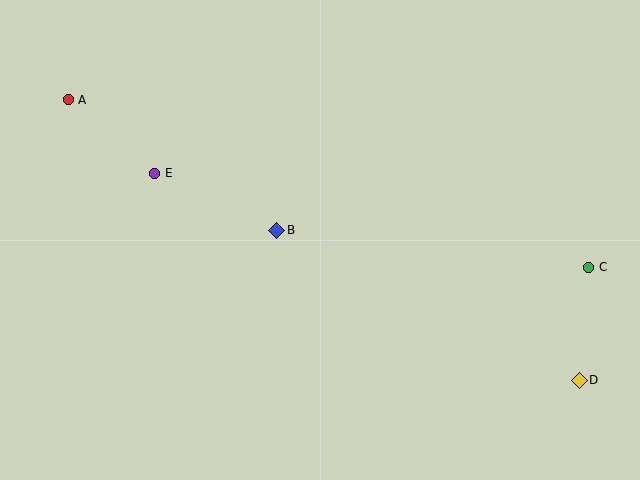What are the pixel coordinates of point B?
Point B is at (277, 230).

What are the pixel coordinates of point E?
Point E is at (155, 173).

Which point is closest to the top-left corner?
Point A is closest to the top-left corner.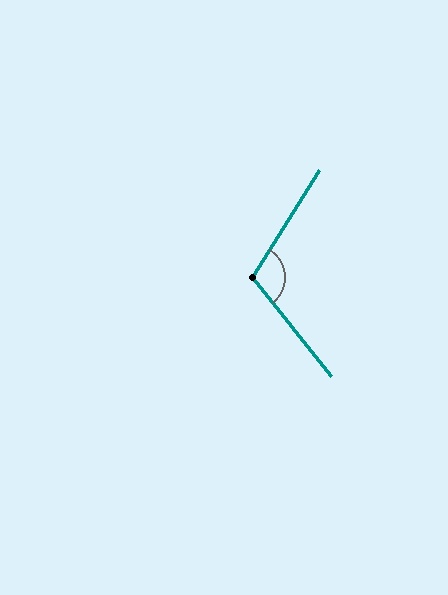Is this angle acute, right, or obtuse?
It is obtuse.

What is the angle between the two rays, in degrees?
Approximately 110 degrees.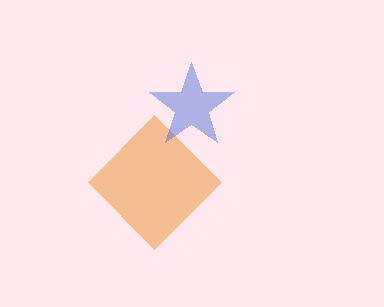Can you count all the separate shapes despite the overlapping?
Yes, there are 2 separate shapes.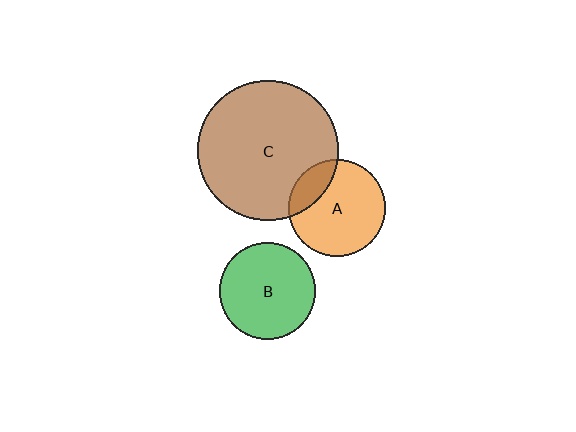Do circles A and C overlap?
Yes.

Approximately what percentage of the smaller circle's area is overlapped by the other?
Approximately 20%.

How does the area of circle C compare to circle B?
Approximately 2.1 times.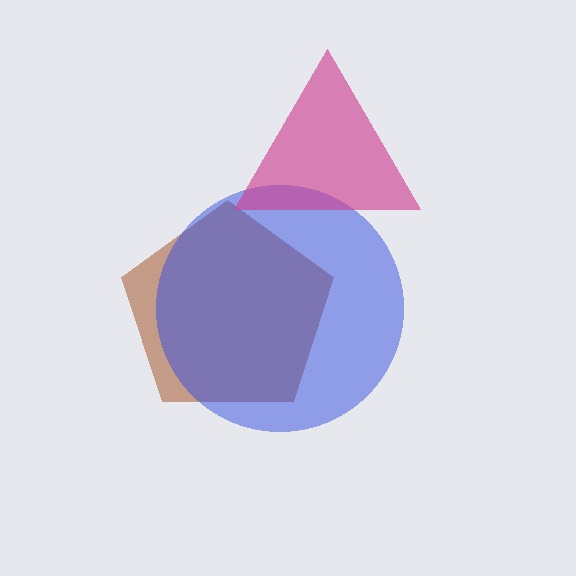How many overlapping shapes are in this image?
There are 3 overlapping shapes in the image.